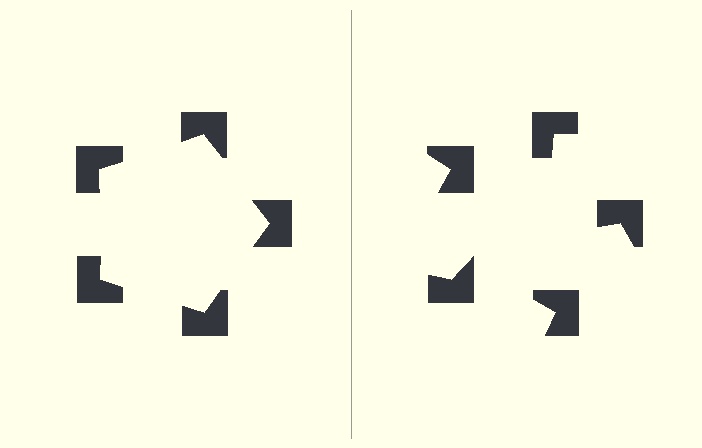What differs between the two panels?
The notched squares are positioned identically on both sides; only the wedge orientations differ. On the left they align to a pentagon; on the right they are misaligned.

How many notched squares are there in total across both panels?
10 — 5 on each side.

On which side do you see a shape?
An illusory pentagon appears on the left side. On the right side the wedge cuts are rotated, so no coherent shape forms.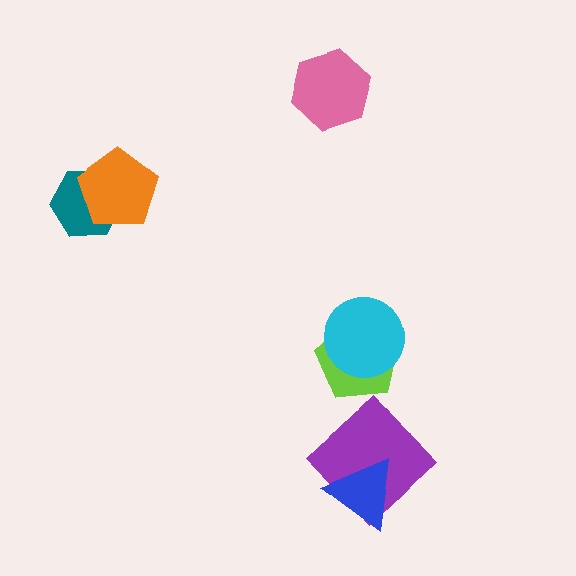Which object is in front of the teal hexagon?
The orange pentagon is in front of the teal hexagon.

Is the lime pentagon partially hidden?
Yes, it is partially covered by another shape.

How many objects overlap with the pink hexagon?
0 objects overlap with the pink hexagon.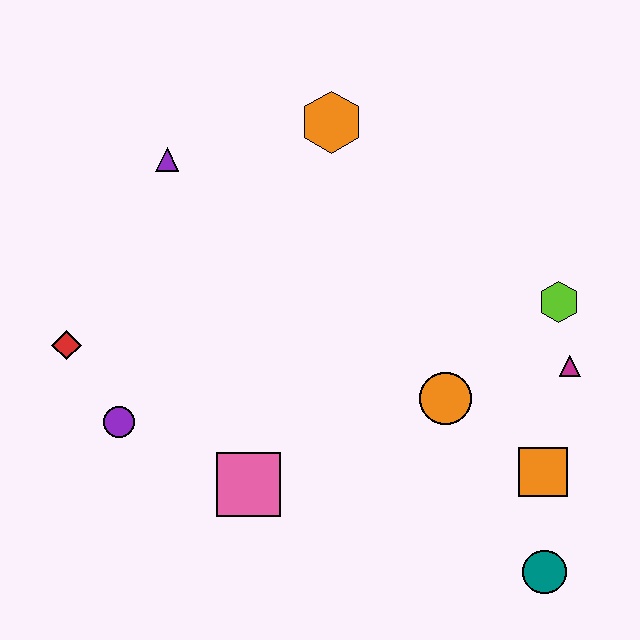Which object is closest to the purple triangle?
The orange hexagon is closest to the purple triangle.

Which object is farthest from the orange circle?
The red diamond is farthest from the orange circle.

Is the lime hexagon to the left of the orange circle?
No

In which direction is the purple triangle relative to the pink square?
The purple triangle is above the pink square.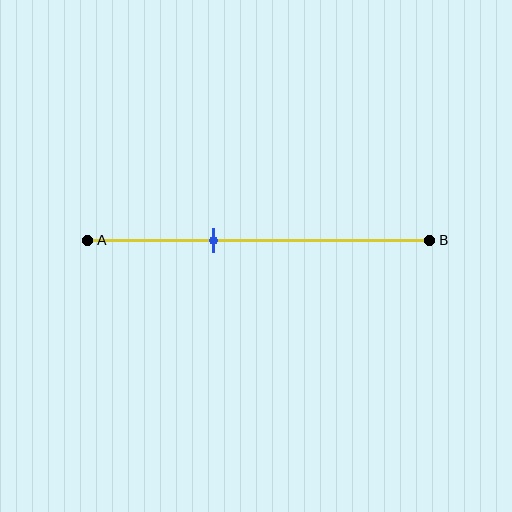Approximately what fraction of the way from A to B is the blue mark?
The blue mark is approximately 35% of the way from A to B.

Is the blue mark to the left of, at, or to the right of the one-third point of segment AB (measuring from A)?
The blue mark is to the right of the one-third point of segment AB.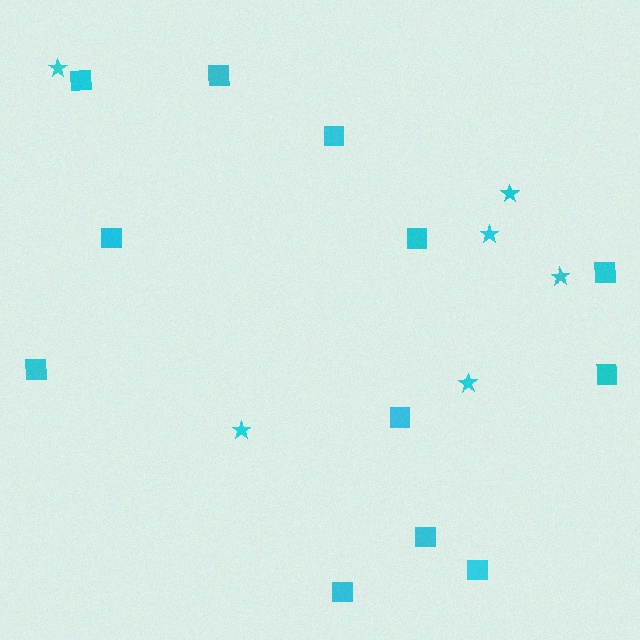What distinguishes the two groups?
There are 2 groups: one group of stars (6) and one group of squares (12).